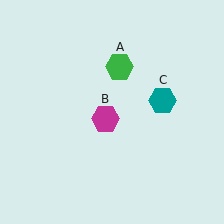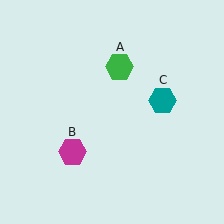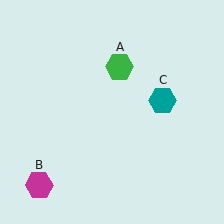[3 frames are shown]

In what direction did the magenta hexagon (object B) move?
The magenta hexagon (object B) moved down and to the left.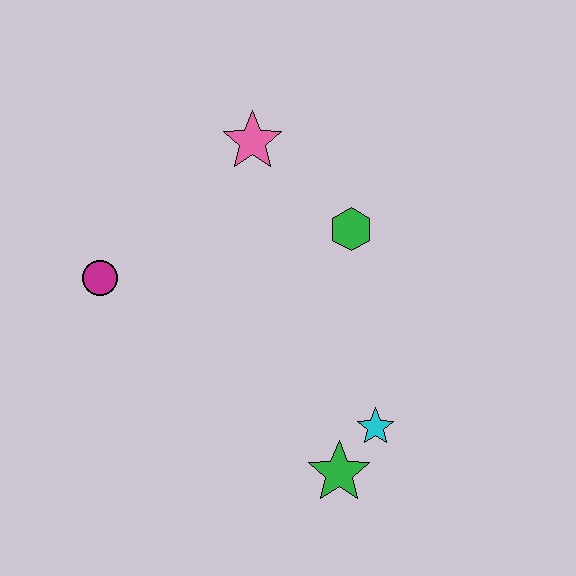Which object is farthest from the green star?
The pink star is farthest from the green star.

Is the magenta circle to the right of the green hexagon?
No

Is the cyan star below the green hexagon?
Yes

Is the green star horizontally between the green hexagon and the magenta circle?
Yes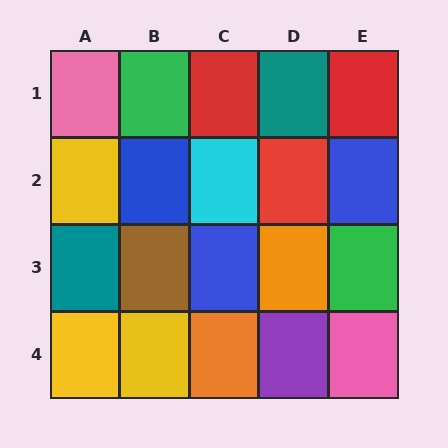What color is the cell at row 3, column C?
Blue.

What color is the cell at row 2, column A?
Yellow.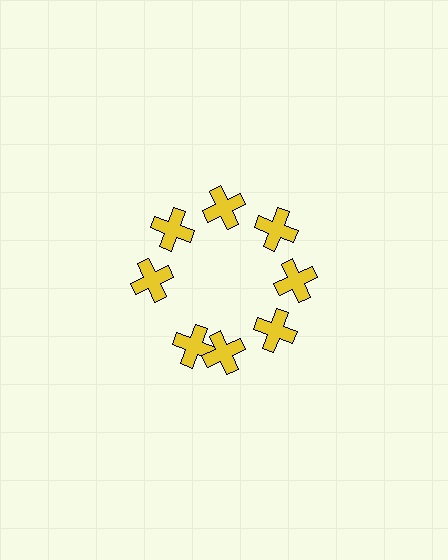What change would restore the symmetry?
The symmetry would be restored by rotating it back into even spacing with its neighbors so that all 8 crosses sit at equal angles and equal distance from the center.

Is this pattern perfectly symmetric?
No. The 8 yellow crosses are arranged in a ring, but one element near the 8 o'clock position is rotated out of alignment along the ring, breaking the 8-fold rotational symmetry.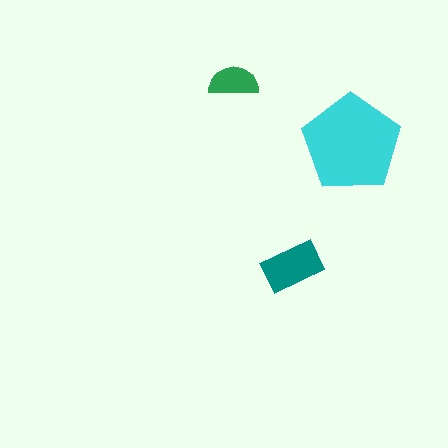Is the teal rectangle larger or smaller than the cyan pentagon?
Smaller.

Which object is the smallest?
The green semicircle.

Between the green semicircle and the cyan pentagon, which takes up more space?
The cyan pentagon.